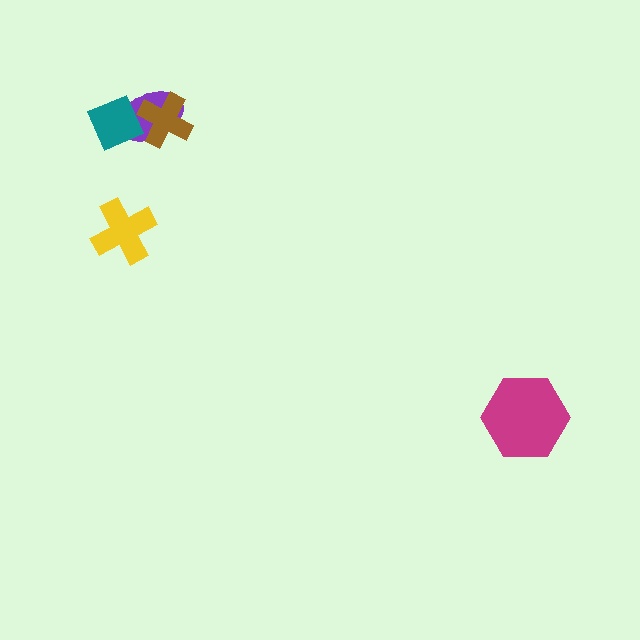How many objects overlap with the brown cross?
2 objects overlap with the brown cross.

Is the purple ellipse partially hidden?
Yes, it is partially covered by another shape.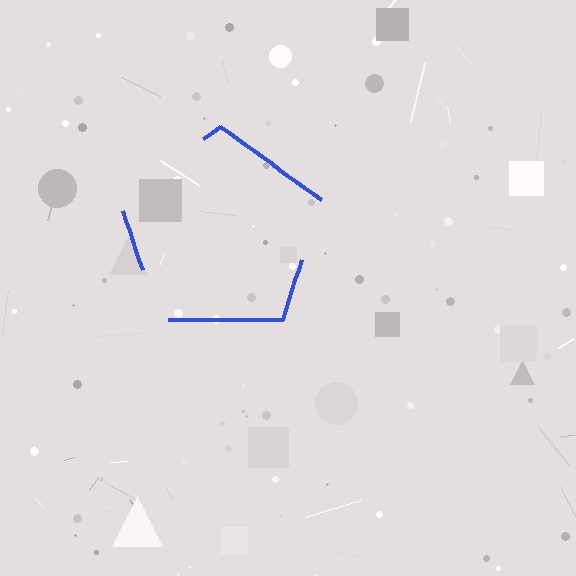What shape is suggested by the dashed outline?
The dashed outline suggests a pentagon.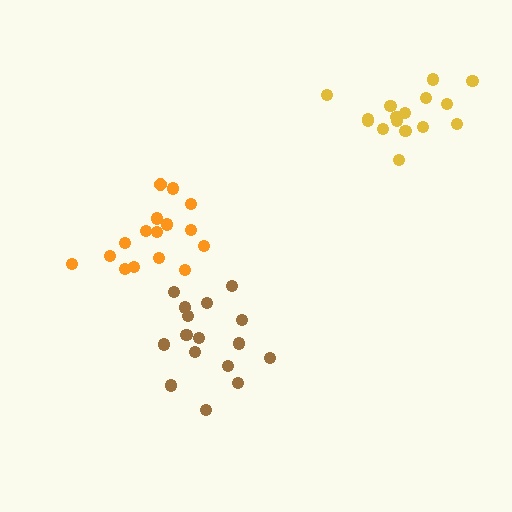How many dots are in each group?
Group 1: 16 dots, Group 2: 16 dots, Group 3: 16 dots (48 total).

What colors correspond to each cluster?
The clusters are colored: yellow, orange, brown.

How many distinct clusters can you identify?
There are 3 distinct clusters.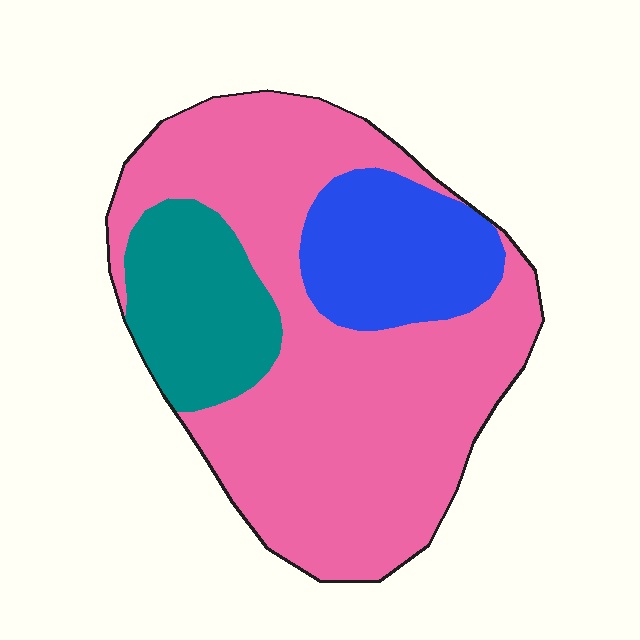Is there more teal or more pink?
Pink.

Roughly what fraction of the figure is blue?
Blue takes up about one sixth (1/6) of the figure.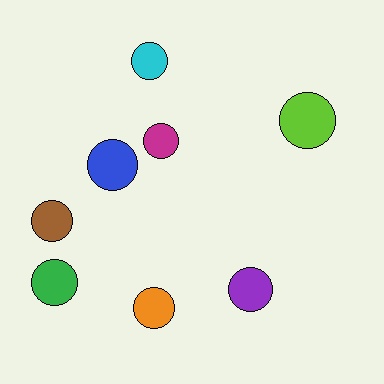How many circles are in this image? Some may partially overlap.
There are 8 circles.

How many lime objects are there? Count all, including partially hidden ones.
There is 1 lime object.